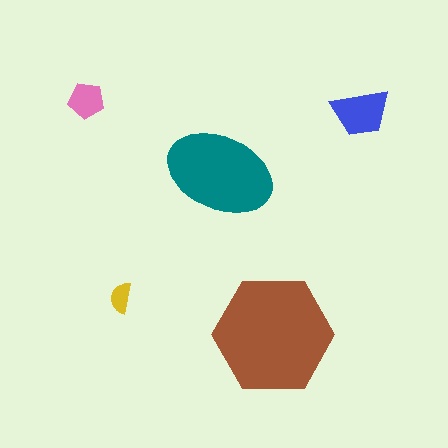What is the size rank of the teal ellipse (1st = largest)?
2nd.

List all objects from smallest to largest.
The yellow semicircle, the pink pentagon, the blue trapezoid, the teal ellipse, the brown hexagon.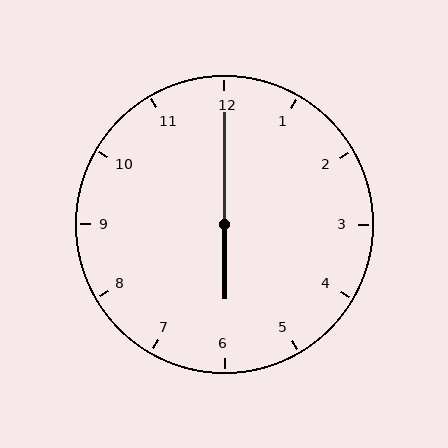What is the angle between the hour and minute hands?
Approximately 180 degrees.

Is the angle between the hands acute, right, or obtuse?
It is obtuse.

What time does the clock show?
6:00.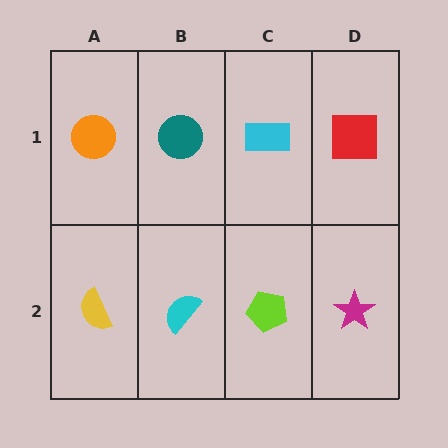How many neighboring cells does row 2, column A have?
2.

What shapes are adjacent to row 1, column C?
A lime pentagon (row 2, column C), a teal circle (row 1, column B), a red square (row 1, column D).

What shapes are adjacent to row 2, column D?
A red square (row 1, column D), a lime pentagon (row 2, column C).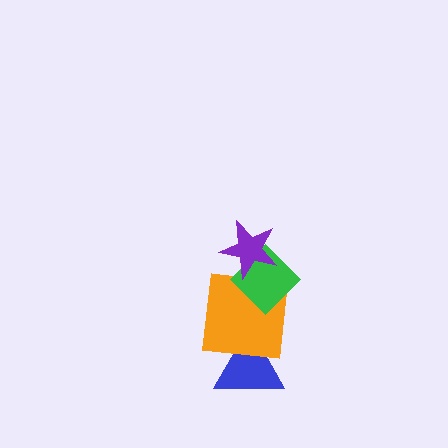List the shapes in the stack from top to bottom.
From top to bottom: the purple star, the green diamond, the orange square, the blue triangle.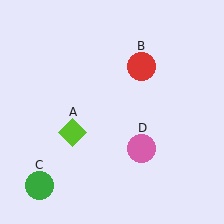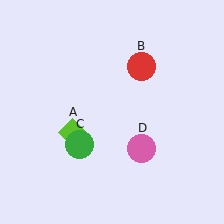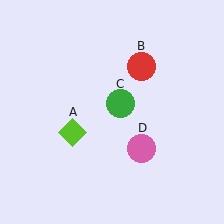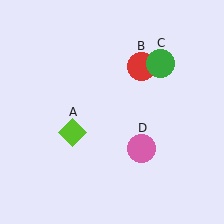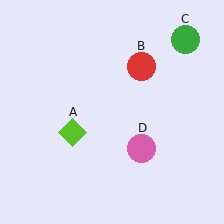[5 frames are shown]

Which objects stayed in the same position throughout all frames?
Lime diamond (object A) and red circle (object B) and pink circle (object D) remained stationary.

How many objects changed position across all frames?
1 object changed position: green circle (object C).